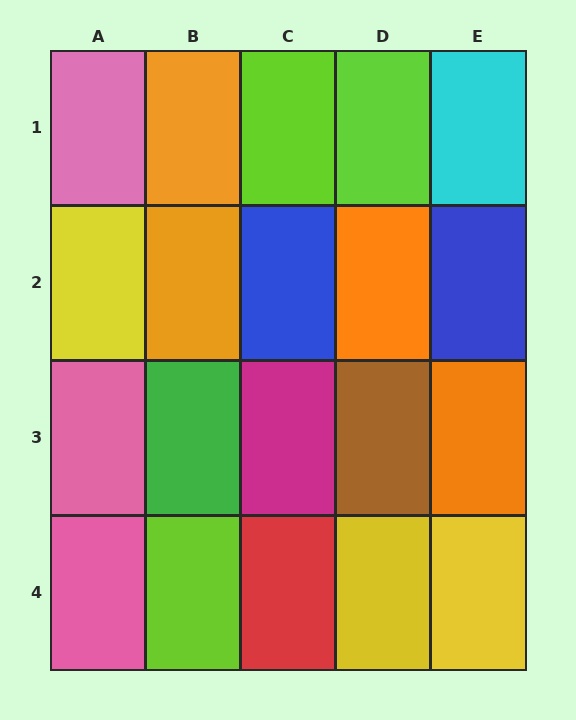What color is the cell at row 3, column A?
Pink.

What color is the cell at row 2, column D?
Orange.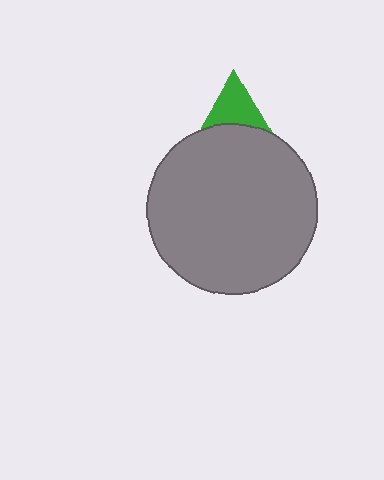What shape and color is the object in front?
The object in front is a gray circle.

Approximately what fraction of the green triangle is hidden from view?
Roughly 56% of the green triangle is hidden behind the gray circle.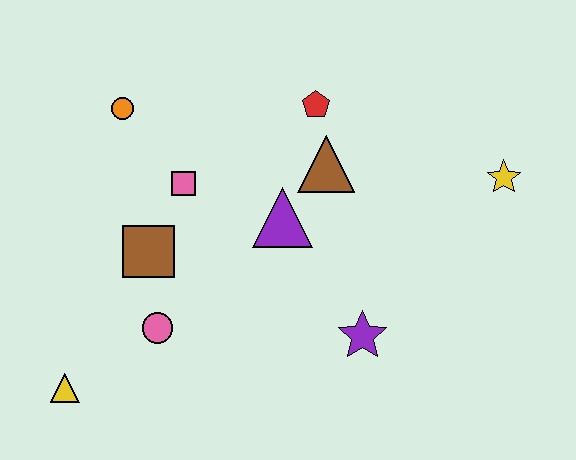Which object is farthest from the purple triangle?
The yellow triangle is farthest from the purple triangle.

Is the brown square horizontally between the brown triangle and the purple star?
No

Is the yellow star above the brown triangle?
No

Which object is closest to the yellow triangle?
The pink circle is closest to the yellow triangle.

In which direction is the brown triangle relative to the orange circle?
The brown triangle is to the right of the orange circle.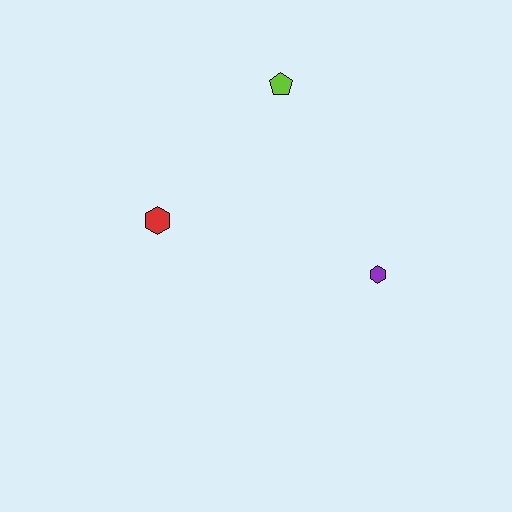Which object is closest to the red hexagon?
The lime pentagon is closest to the red hexagon.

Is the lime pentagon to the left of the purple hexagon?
Yes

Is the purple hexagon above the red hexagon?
No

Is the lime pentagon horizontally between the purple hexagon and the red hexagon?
Yes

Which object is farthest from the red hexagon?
The purple hexagon is farthest from the red hexagon.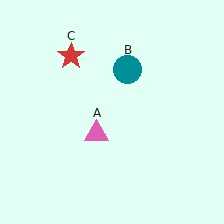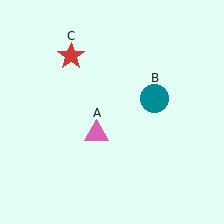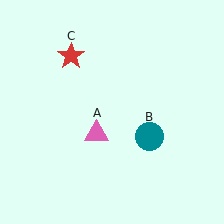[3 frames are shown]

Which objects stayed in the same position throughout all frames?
Pink triangle (object A) and red star (object C) remained stationary.